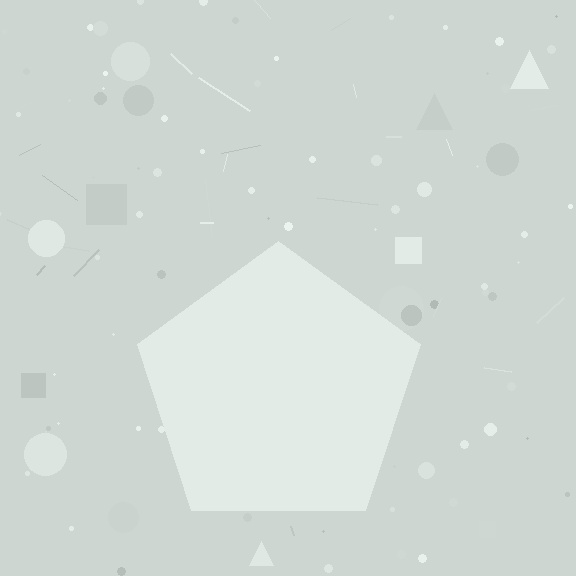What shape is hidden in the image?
A pentagon is hidden in the image.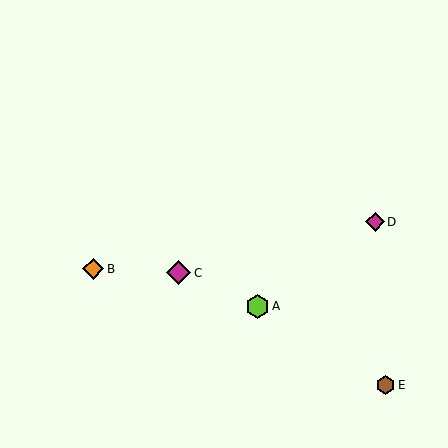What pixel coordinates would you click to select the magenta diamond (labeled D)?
Click at (375, 222) to select the magenta diamond D.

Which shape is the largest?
The magenta diamond (labeled C) is the largest.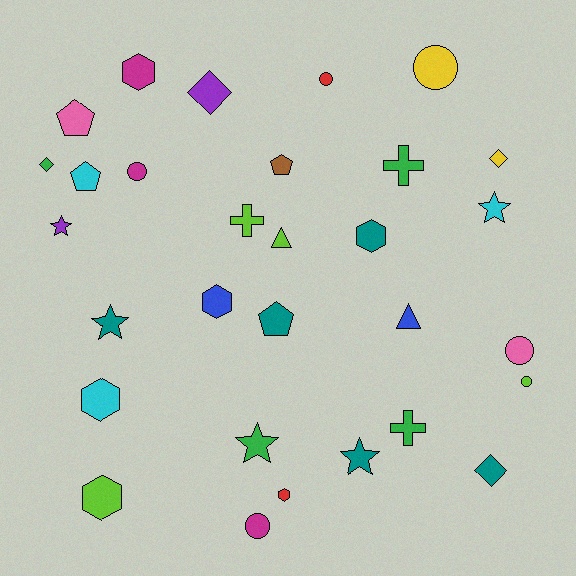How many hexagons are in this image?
There are 6 hexagons.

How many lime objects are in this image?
There are 4 lime objects.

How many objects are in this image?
There are 30 objects.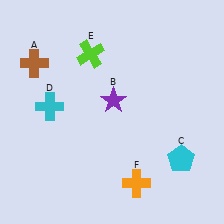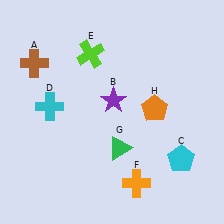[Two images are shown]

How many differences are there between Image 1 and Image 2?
There are 2 differences between the two images.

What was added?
A green triangle (G), an orange pentagon (H) were added in Image 2.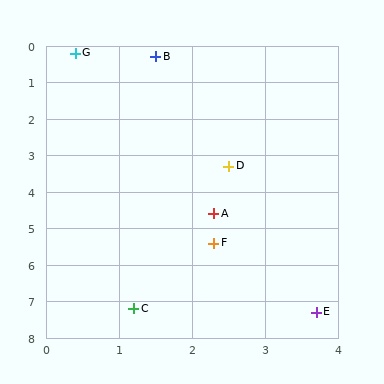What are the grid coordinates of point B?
Point B is at approximately (1.5, 0.3).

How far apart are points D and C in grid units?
Points D and C are about 4.1 grid units apart.